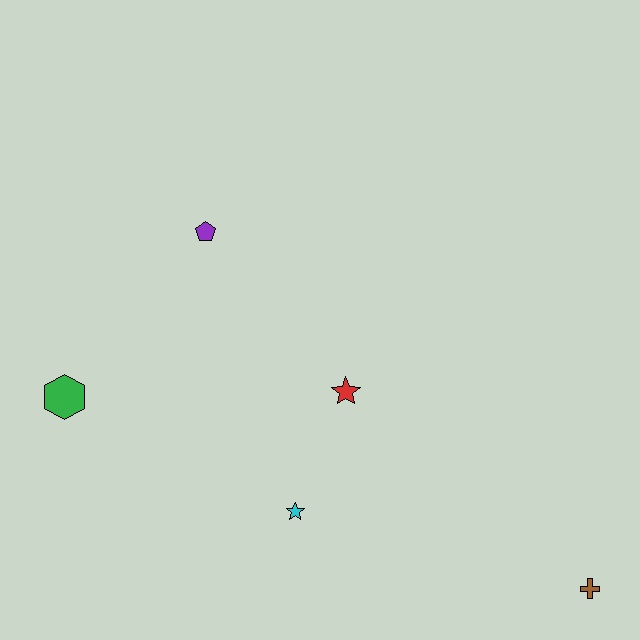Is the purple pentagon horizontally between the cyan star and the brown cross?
No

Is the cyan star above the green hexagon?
No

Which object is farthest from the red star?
The brown cross is farthest from the red star.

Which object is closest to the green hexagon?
The purple pentagon is closest to the green hexagon.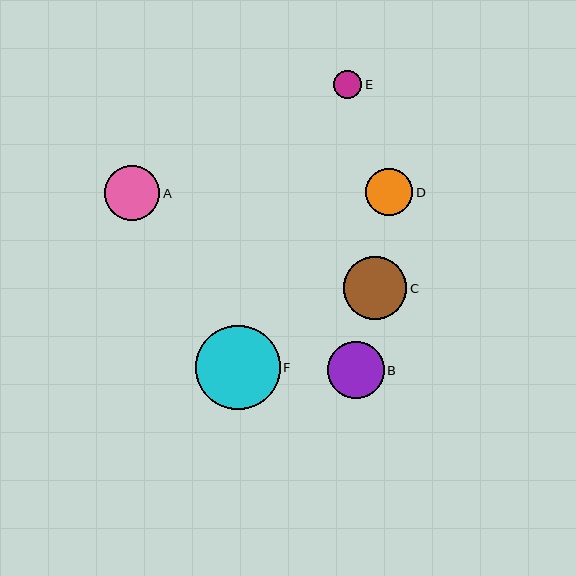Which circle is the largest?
Circle F is the largest with a size of approximately 84 pixels.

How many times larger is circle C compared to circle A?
Circle C is approximately 1.1 times the size of circle A.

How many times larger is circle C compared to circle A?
Circle C is approximately 1.1 times the size of circle A.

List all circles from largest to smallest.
From largest to smallest: F, C, B, A, D, E.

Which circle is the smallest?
Circle E is the smallest with a size of approximately 28 pixels.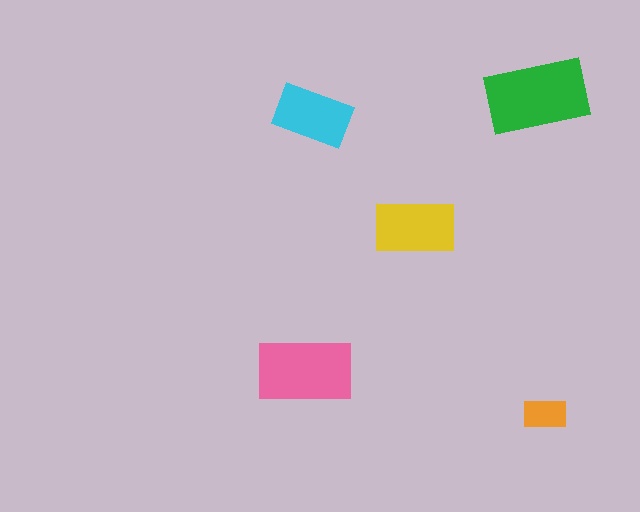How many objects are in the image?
There are 5 objects in the image.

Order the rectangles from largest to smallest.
the green one, the pink one, the yellow one, the cyan one, the orange one.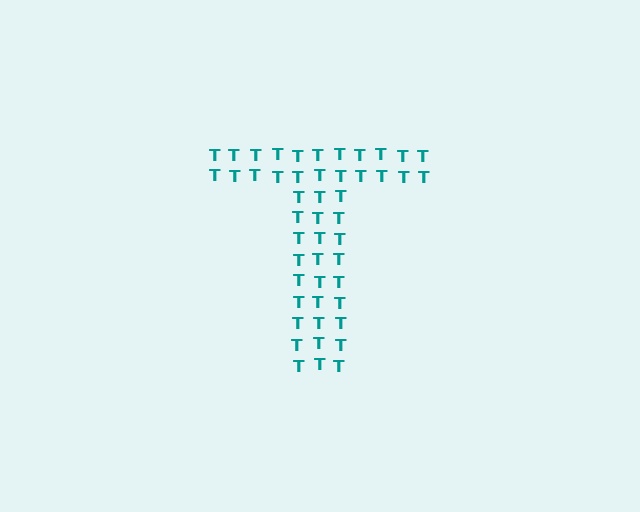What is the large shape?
The large shape is the letter T.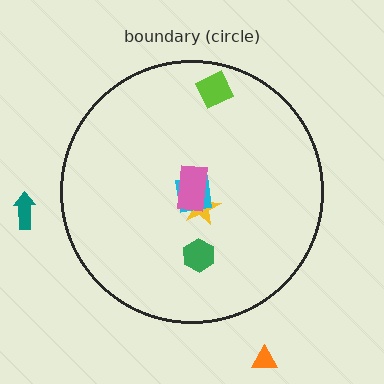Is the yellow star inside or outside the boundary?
Inside.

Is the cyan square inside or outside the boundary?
Inside.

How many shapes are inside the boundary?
5 inside, 2 outside.